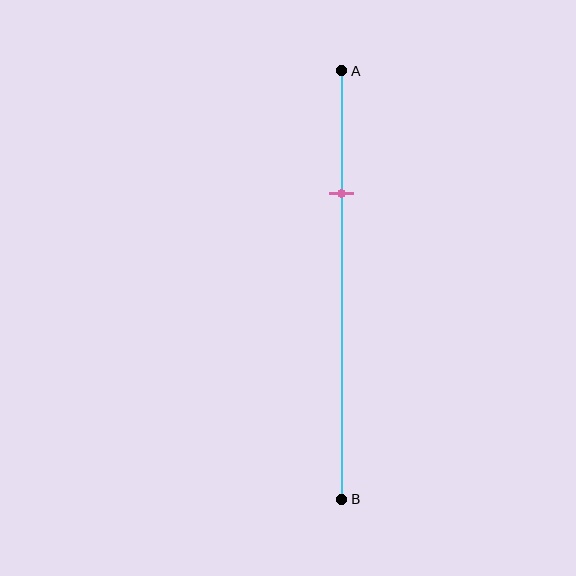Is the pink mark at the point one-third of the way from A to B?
No, the mark is at about 30% from A, not at the 33% one-third point.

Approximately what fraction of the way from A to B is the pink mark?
The pink mark is approximately 30% of the way from A to B.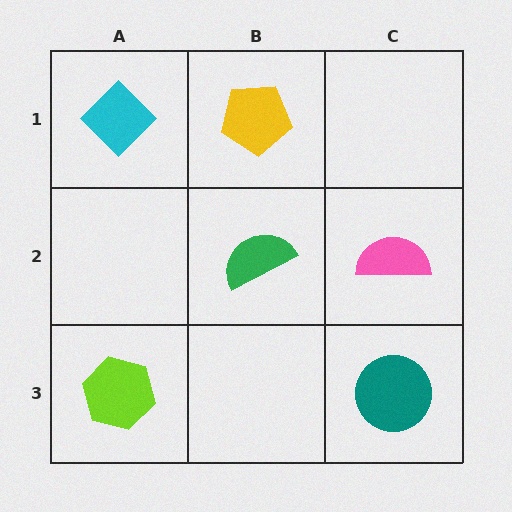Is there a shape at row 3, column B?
No, that cell is empty.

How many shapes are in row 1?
2 shapes.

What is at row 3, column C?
A teal circle.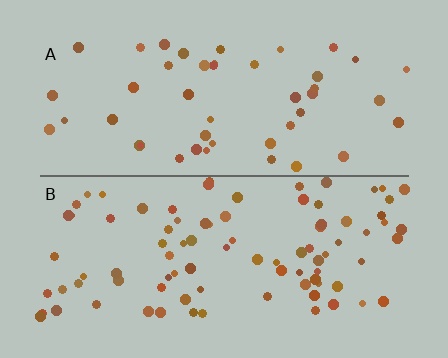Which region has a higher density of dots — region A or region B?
B (the bottom).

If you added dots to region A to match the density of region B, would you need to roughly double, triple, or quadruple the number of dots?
Approximately double.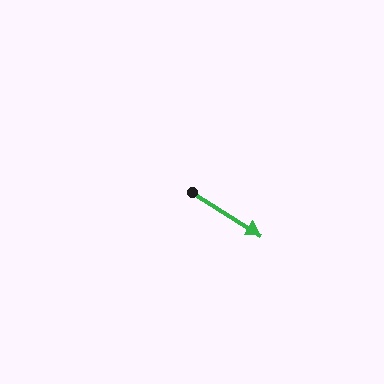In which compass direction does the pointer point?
Southeast.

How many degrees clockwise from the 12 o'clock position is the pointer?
Approximately 122 degrees.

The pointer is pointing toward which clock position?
Roughly 4 o'clock.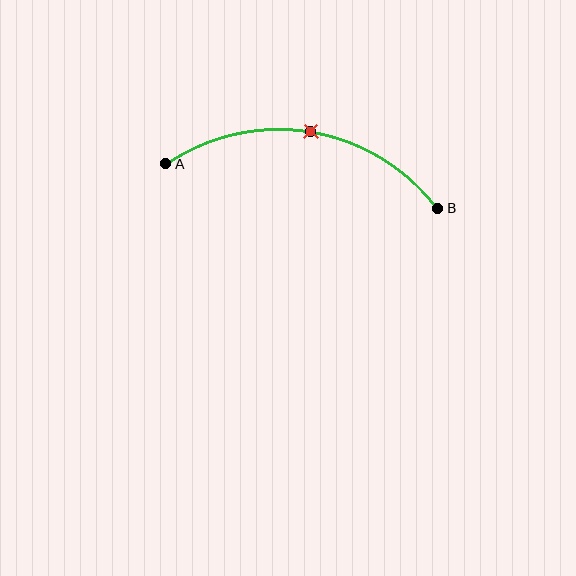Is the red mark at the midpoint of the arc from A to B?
Yes. The red mark lies on the arc at equal arc-length from both A and B — it is the arc midpoint.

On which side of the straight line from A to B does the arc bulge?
The arc bulges above the straight line connecting A and B.